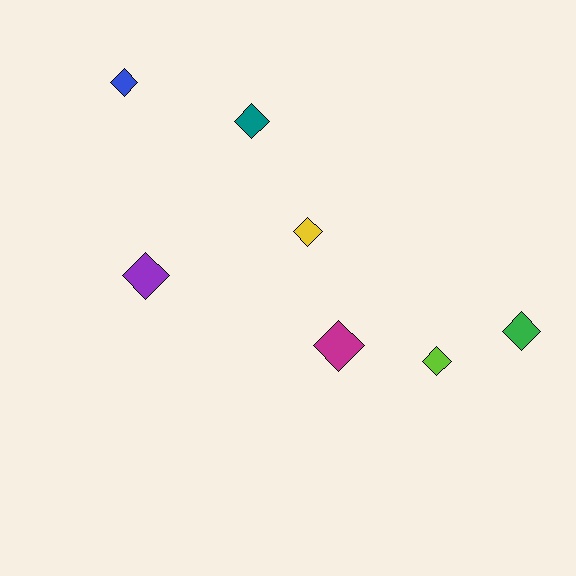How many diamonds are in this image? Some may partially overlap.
There are 7 diamonds.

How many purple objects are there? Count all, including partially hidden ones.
There is 1 purple object.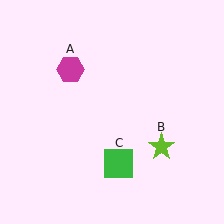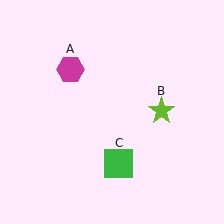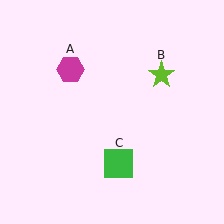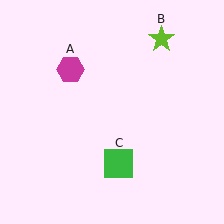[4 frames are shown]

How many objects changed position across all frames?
1 object changed position: lime star (object B).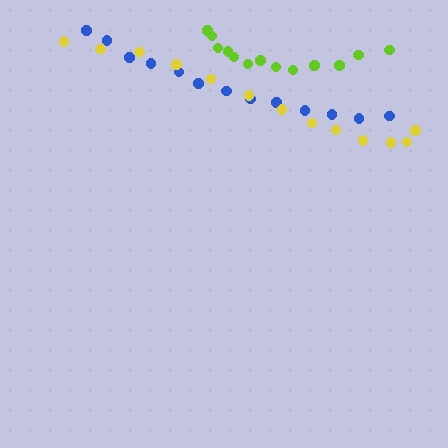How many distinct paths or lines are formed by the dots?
There are 3 distinct paths.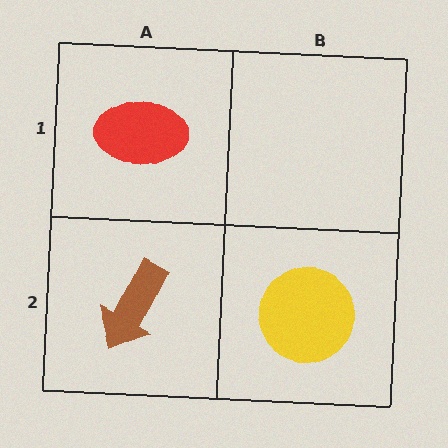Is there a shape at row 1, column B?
No, that cell is empty.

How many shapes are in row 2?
2 shapes.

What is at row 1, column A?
A red ellipse.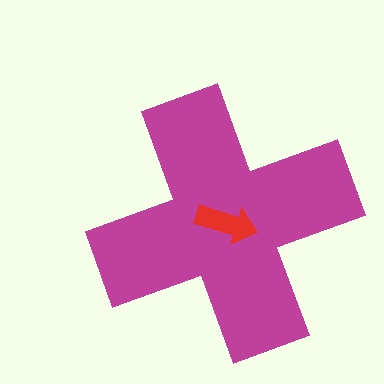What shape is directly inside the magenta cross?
The red arrow.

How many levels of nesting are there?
2.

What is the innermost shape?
The red arrow.